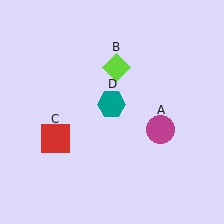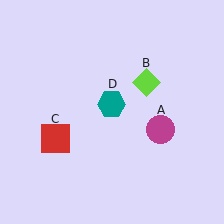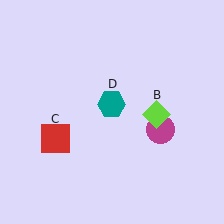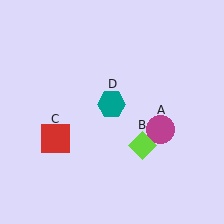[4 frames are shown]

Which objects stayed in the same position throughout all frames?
Magenta circle (object A) and red square (object C) and teal hexagon (object D) remained stationary.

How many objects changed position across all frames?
1 object changed position: lime diamond (object B).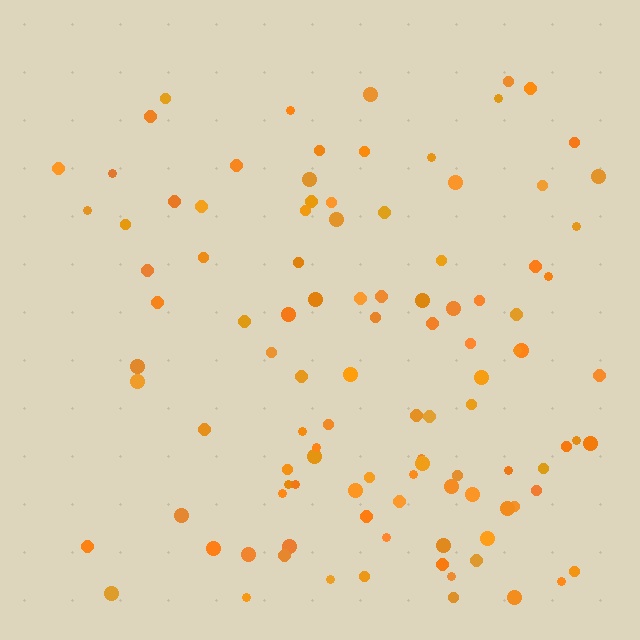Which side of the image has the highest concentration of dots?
The right.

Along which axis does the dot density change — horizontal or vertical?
Horizontal.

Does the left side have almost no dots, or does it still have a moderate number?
Still a moderate number, just noticeably fewer than the right.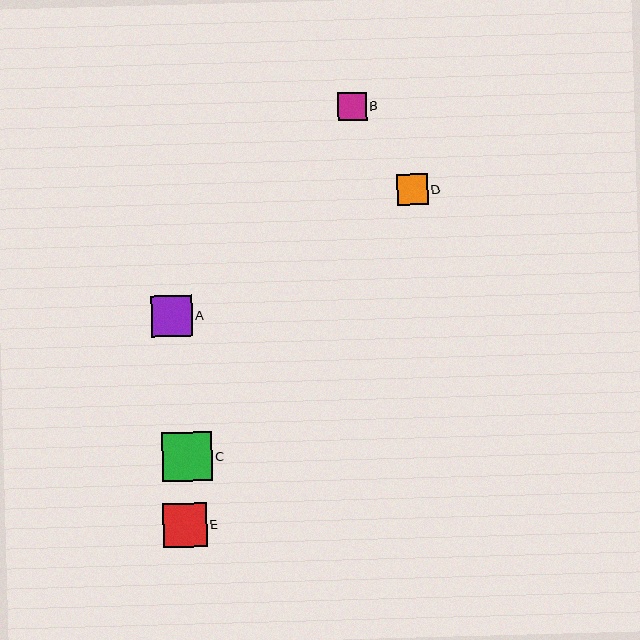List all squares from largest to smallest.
From largest to smallest: C, E, A, D, B.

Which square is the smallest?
Square B is the smallest with a size of approximately 29 pixels.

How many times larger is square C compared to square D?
Square C is approximately 1.6 times the size of square D.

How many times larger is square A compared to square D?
Square A is approximately 1.3 times the size of square D.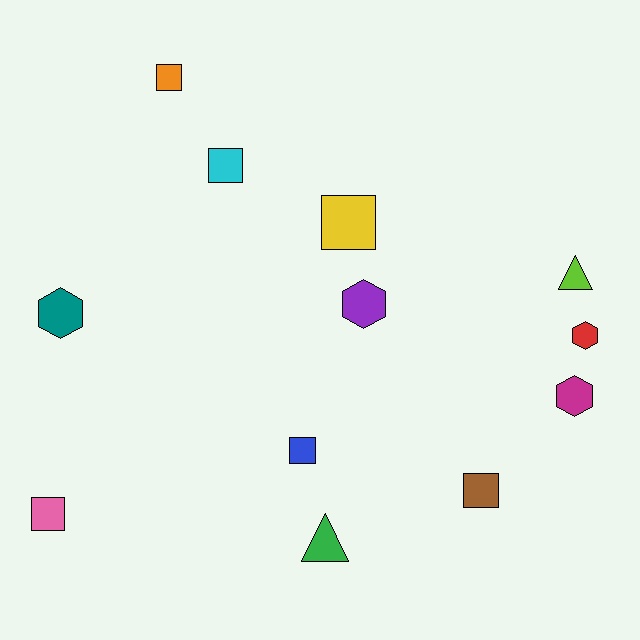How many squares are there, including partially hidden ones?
There are 6 squares.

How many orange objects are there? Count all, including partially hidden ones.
There is 1 orange object.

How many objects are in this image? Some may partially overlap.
There are 12 objects.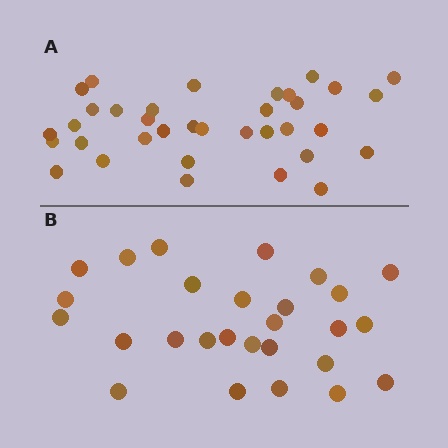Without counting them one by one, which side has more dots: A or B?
Region A (the top region) has more dots.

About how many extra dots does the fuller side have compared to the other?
Region A has roughly 8 or so more dots than region B.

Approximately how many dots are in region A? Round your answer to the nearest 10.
About 40 dots. (The exact count is 35, which rounds to 40.)